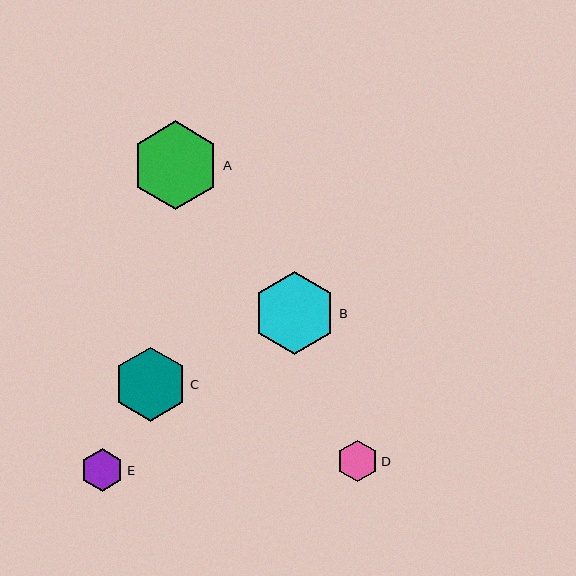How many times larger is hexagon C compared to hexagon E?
Hexagon C is approximately 1.7 times the size of hexagon E.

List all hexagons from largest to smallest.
From largest to smallest: A, B, C, E, D.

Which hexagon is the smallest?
Hexagon D is the smallest with a size of approximately 41 pixels.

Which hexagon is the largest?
Hexagon A is the largest with a size of approximately 88 pixels.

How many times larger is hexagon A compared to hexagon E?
Hexagon A is approximately 2.0 times the size of hexagon E.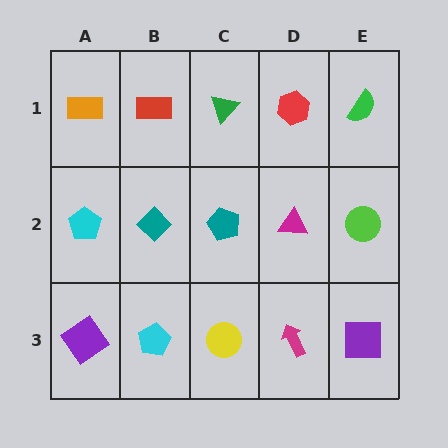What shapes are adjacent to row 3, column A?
A cyan pentagon (row 2, column A), a cyan pentagon (row 3, column B).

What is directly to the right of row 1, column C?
A red hexagon.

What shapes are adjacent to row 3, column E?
A lime circle (row 2, column E), a magenta arrow (row 3, column D).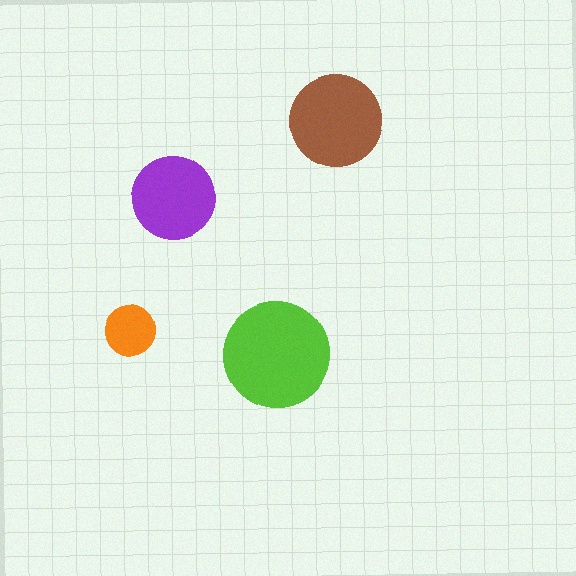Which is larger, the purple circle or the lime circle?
The lime one.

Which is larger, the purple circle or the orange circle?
The purple one.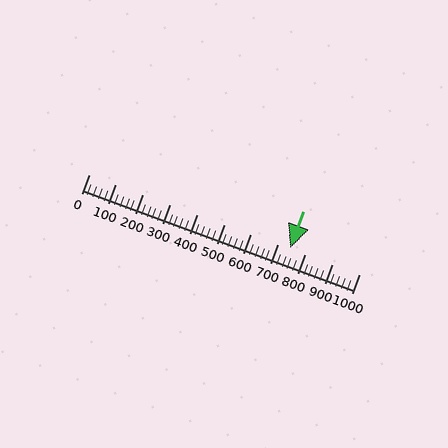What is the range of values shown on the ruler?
The ruler shows values from 0 to 1000.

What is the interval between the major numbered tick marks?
The major tick marks are spaced 100 units apart.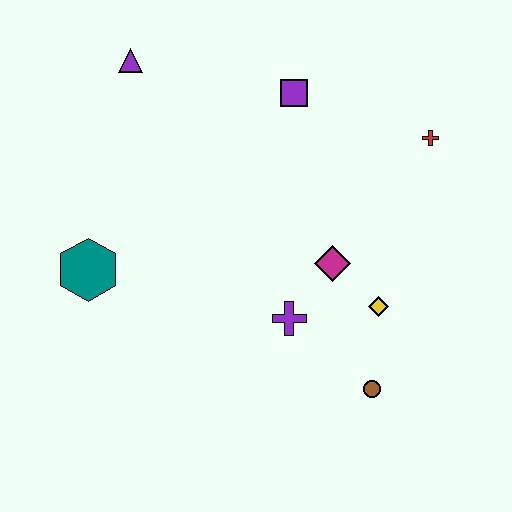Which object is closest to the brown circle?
The yellow diamond is closest to the brown circle.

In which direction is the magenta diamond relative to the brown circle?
The magenta diamond is above the brown circle.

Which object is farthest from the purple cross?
The purple triangle is farthest from the purple cross.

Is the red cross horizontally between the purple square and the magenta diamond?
No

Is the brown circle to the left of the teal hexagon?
No